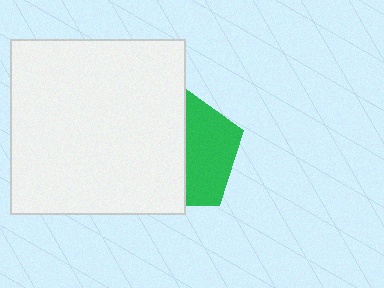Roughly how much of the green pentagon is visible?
A small part of it is visible (roughly 44%).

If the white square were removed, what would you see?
You would see the complete green pentagon.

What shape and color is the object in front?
The object in front is a white square.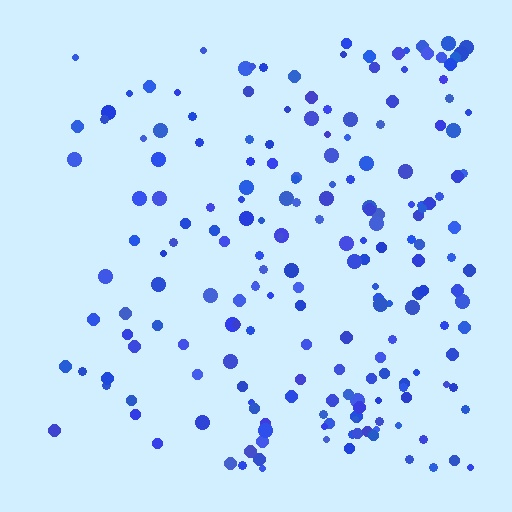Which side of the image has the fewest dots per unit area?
The left.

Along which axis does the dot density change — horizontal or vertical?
Horizontal.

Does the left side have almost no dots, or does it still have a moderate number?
Still a moderate number, just noticeably fewer than the right.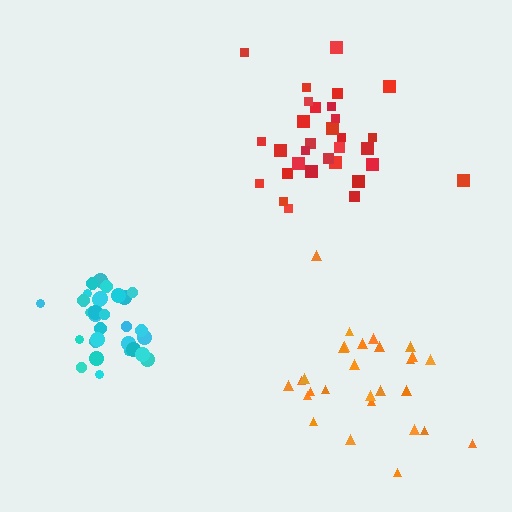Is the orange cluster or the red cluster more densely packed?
Red.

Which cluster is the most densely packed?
Cyan.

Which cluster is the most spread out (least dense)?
Orange.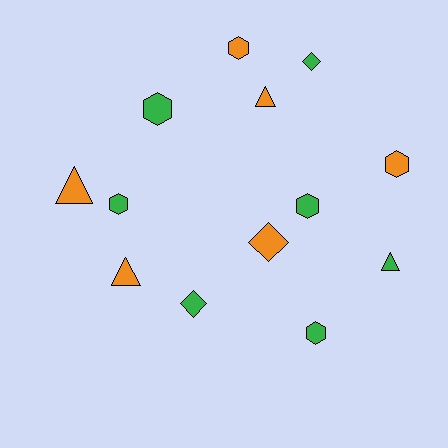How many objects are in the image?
There are 13 objects.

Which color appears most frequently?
Green, with 7 objects.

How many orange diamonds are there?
There is 1 orange diamond.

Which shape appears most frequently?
Hexagon, with 6 objects.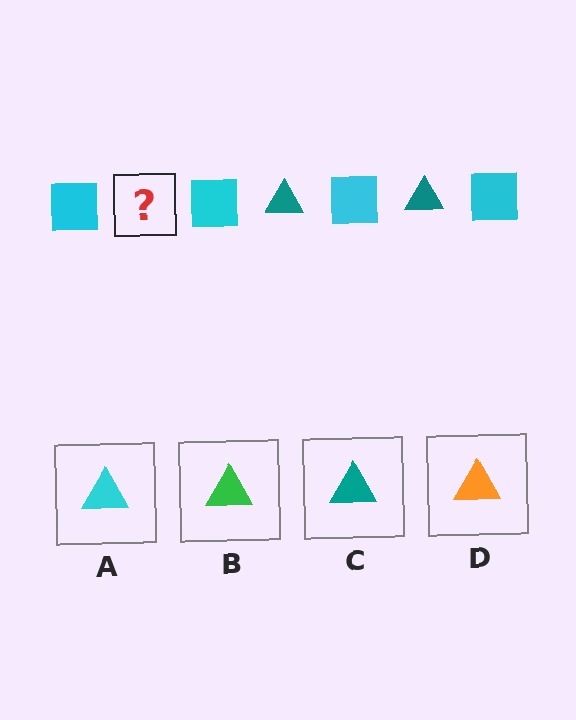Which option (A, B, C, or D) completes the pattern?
C.